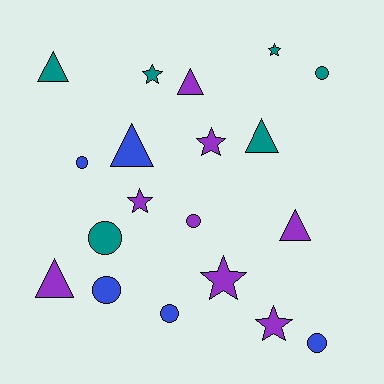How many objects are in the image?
There are 19 objects.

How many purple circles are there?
There is 1 purple circle.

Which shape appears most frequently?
Circle, with 7 objects.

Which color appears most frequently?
Purple, with 8 objects.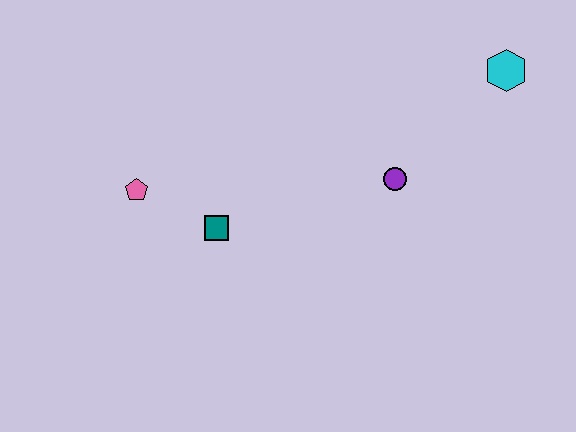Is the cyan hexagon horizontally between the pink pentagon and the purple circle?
No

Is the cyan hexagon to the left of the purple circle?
No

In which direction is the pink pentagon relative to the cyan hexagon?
The pink pentagon is to the left of the cyan hexagon.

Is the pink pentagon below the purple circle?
Yes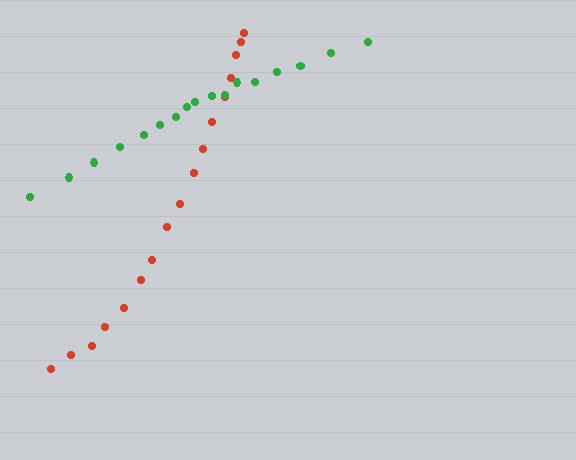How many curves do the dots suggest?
There are 2 distinct paths.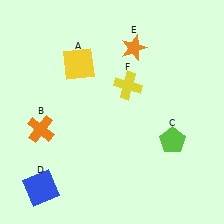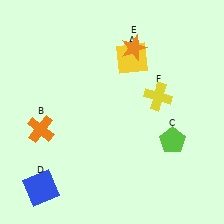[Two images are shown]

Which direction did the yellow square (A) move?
The yellow square (A) moved right.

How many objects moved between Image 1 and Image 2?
2 objects moved between the two images.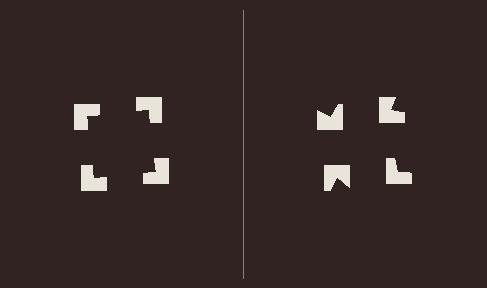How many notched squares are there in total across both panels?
8 — 4 on each side.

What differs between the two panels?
The notched squares are positioned identically on both sides; only the wedge orientations differ. On the left they align to a square; on the right they are misaligned.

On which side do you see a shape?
An illusory square appears on the left side. On the right side the wedge cuts are rotated, so no coherent shape forms.